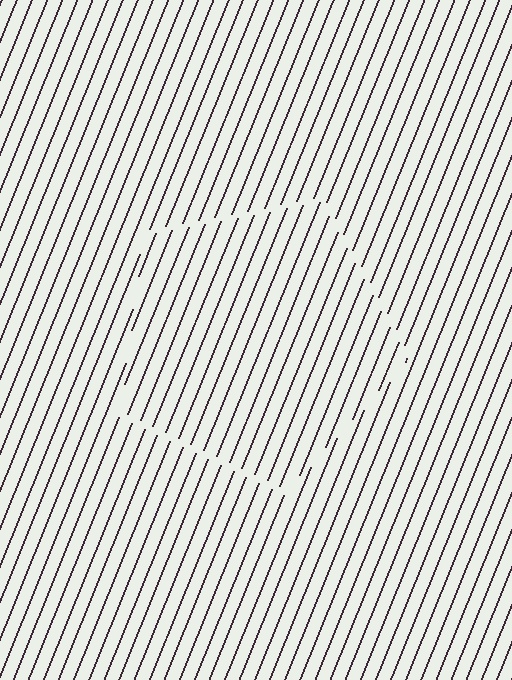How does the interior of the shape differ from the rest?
The interior of the shape contains the same grating, shifted by half a period — the contour is defined by the phase discontinuity where line-ends from the inner and outer gratings abut.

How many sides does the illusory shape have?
5 sides — the line-ends trace a pentagon.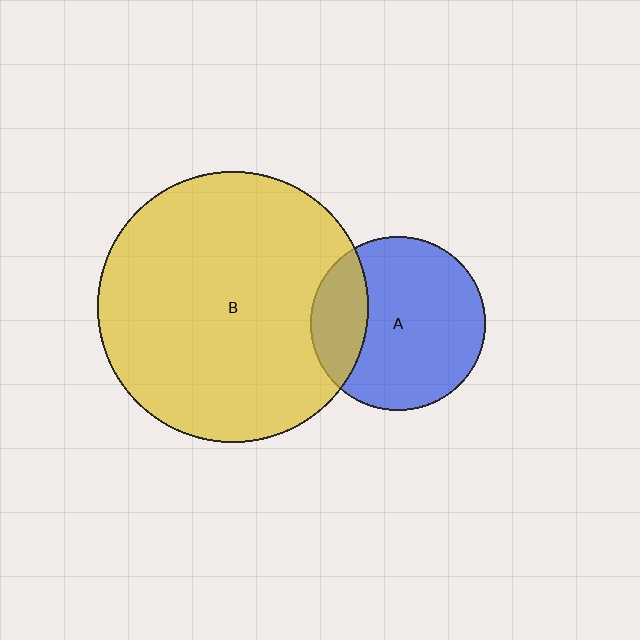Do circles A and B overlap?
Yes.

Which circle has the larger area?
Circle B (yellow).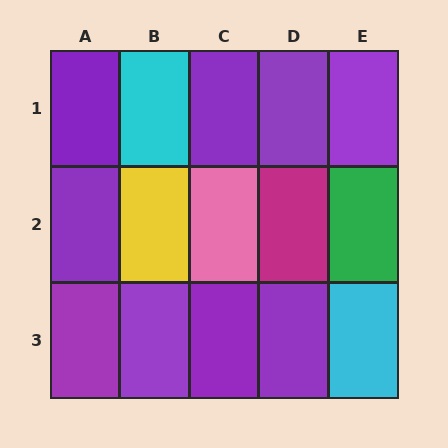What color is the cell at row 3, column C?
Purple.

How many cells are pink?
1 cell is pink.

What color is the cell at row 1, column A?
Purple.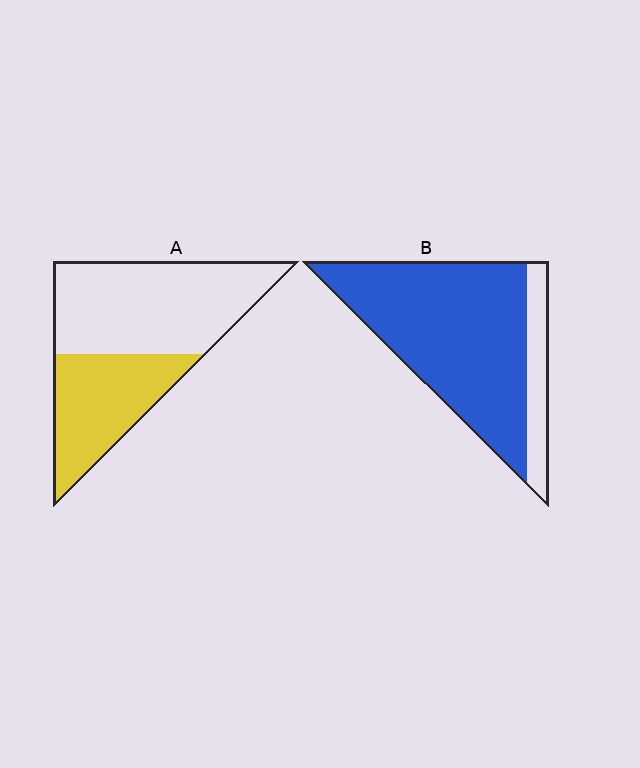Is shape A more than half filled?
No.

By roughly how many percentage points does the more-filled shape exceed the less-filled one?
By roughly 45 percentage points (B over A).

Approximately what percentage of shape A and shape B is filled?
A is approximately 40% and B is approximately 85%.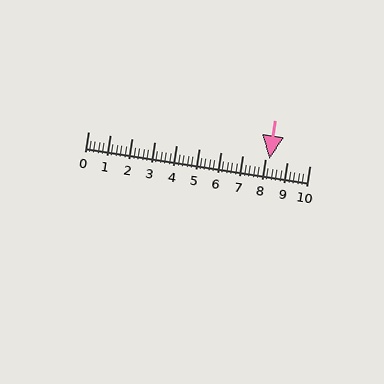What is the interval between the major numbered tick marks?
The major tick marks are spaced 1 units apart.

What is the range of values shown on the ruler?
The ruler shows values from 0 to 10.